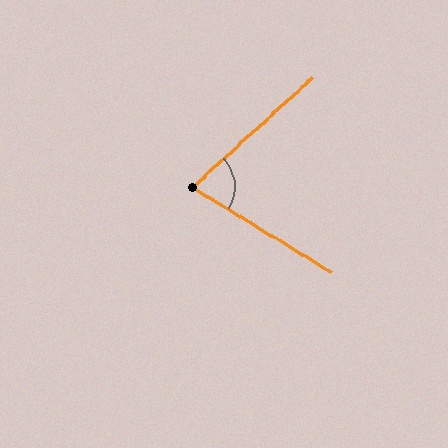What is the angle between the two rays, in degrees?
Approximately 74 degrees.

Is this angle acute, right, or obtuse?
It is acute.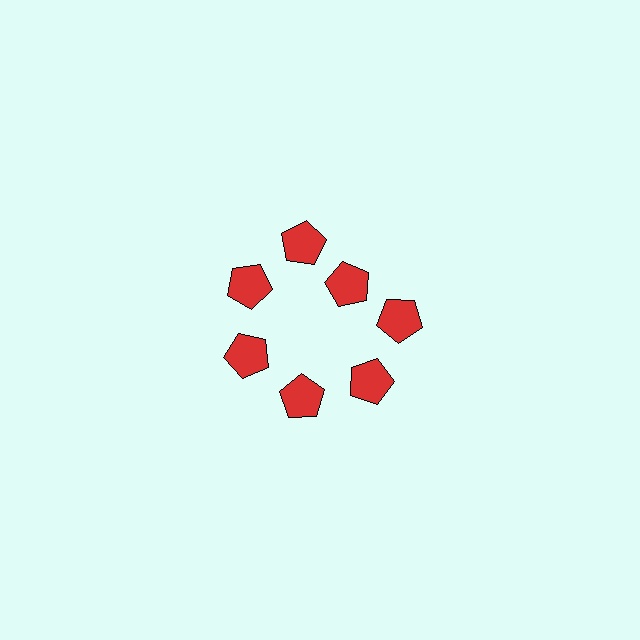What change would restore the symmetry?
The symmetry would be restored by moving it outward, back onto the ring so that all 7 pentagons sit at equal angles and equal distance from the center.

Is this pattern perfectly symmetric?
No. The 7 red pentagons are arranged in a ring, but one element near the 1 o'clock position is pulled inward toward the center, breaking the 7-fold rotational symmetry.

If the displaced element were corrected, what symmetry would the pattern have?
It would have 7-fold rotational symmetry — the pattern would map onto itself every 51 degrees.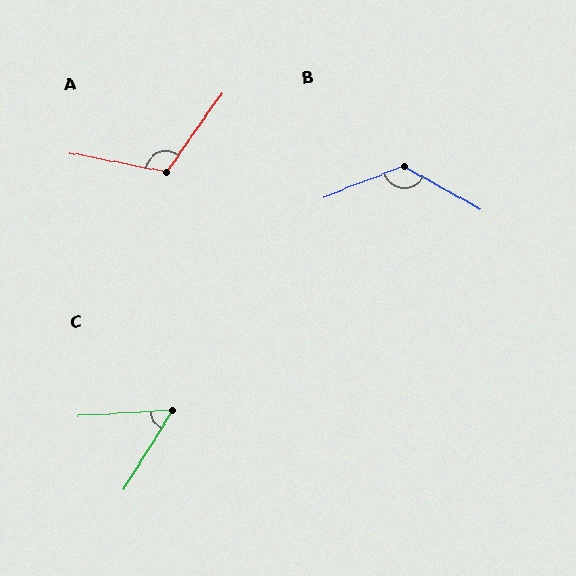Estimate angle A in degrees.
Approximately 114 degrees.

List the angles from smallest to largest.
C (55°), A (114°), B (130°).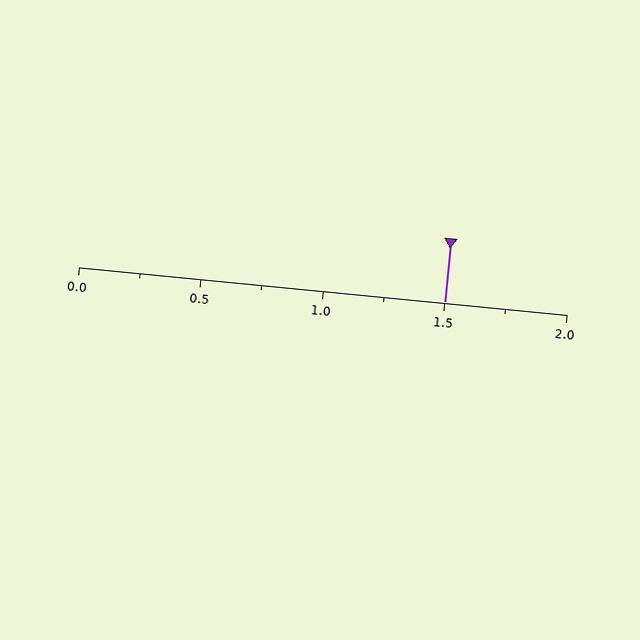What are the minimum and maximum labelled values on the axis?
The axis runs from 0.0 to 2.0.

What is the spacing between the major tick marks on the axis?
The major ticks are spaced 0.5 apart.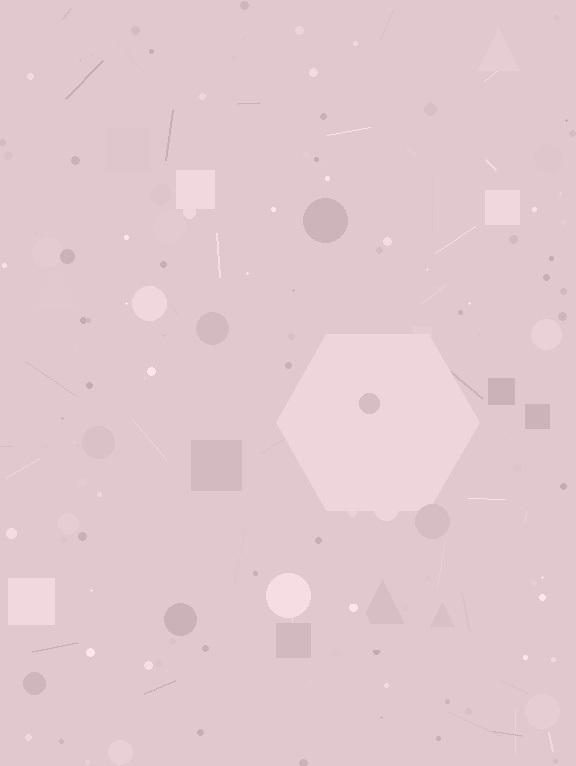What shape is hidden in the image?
A hexagon is hidden in the image.